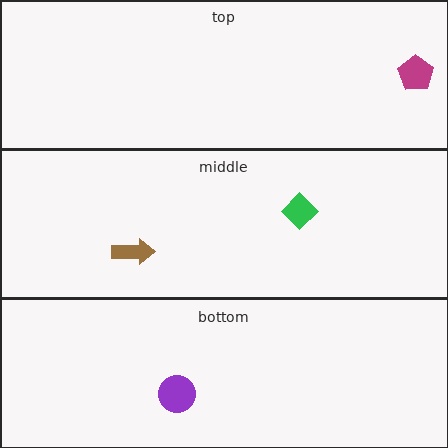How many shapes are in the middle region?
2.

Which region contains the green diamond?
The middle region.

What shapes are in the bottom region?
The purple circle.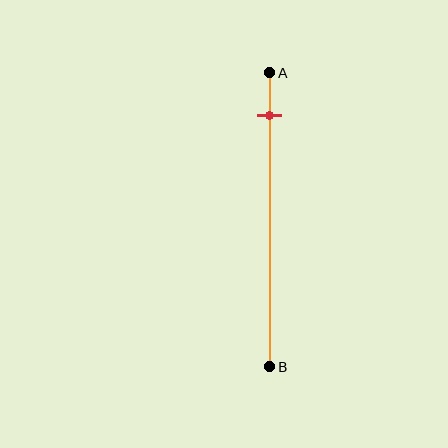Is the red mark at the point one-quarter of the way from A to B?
No, the mark is at about 15% from A, not at the 25% one-quarter point.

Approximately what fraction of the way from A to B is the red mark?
The red mark is approximately 15% of the way from A to B.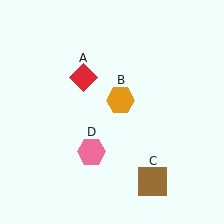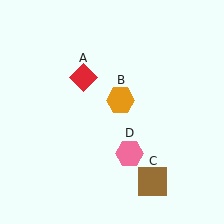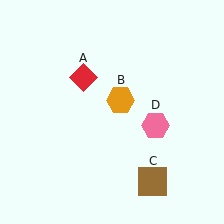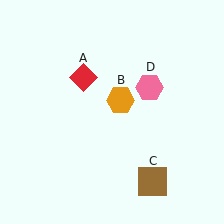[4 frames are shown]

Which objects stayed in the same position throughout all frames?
Red diamond (object A) and orange hexagon (object B) and brown square (object C) remained stationary.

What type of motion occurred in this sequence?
The pink hexagon (object D) rotated counterclockwise around the center of the scene.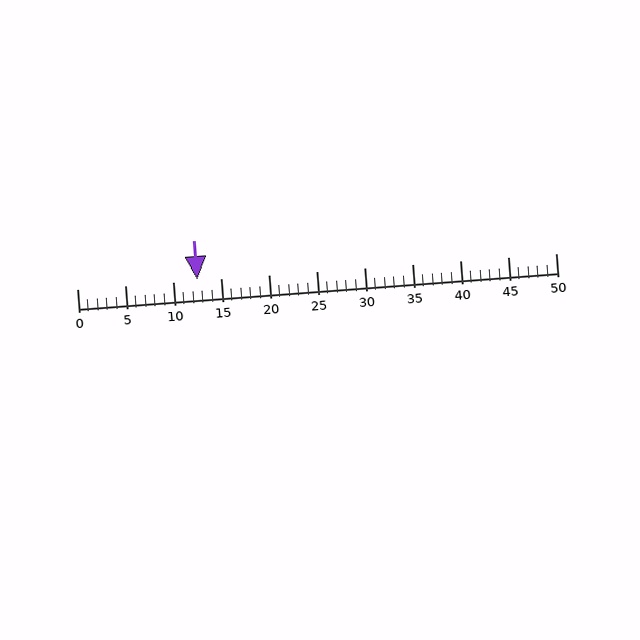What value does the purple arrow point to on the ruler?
The purple arrow points to approximately 12.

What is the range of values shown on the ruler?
The ruler shows values from 0 to 50.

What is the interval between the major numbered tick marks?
The major tick marks are spaced 5 units apart.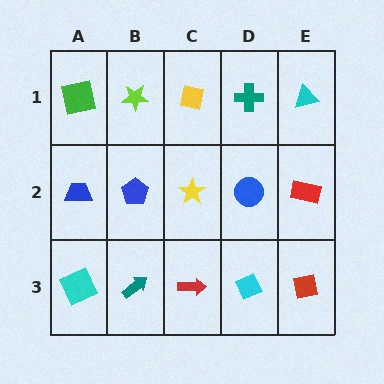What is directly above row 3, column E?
A red rectangle.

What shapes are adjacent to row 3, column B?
A blue pentagon (row 2, column B), a cyan square (row 3, column A), a red arrow (row 3, column C).